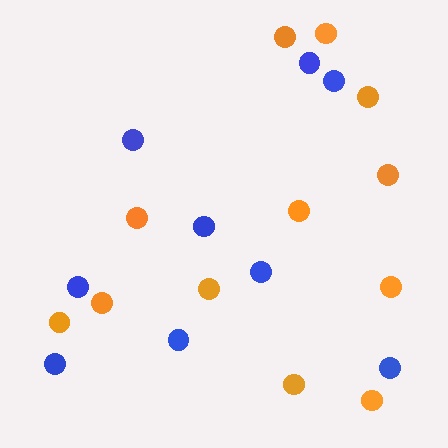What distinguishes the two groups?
There are 2 groups: one group of blue circles (9) and one group of orange circles (12).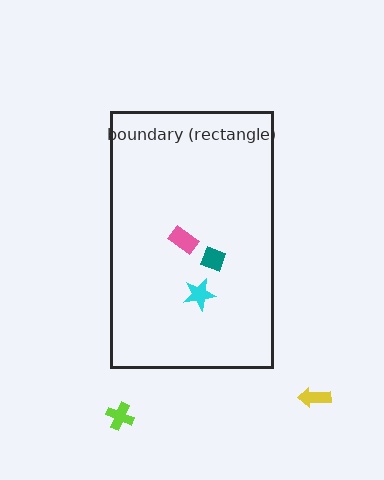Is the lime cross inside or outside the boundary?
Outside.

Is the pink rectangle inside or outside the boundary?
Inside.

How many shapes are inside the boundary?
3 inside, 2 outside.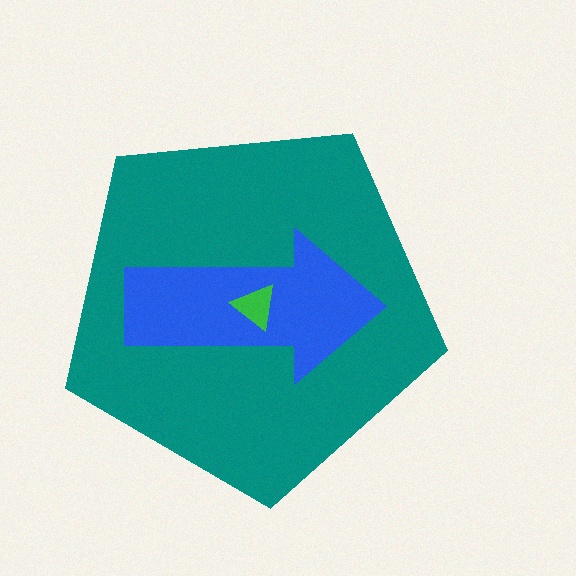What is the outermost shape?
The teal pentagon.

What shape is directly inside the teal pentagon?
The blue arrow.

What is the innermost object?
The green triangle.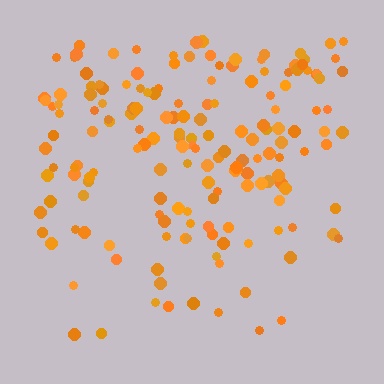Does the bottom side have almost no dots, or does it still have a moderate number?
Still a moderate number, just noticeably fewer than the top.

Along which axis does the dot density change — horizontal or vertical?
Vertical.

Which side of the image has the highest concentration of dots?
The top.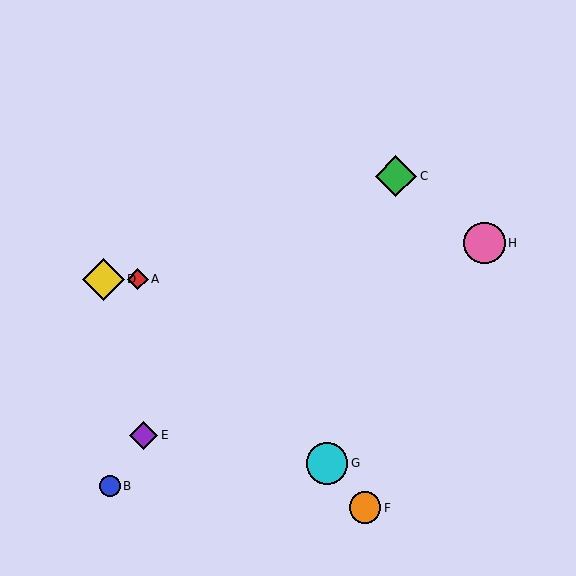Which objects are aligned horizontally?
Objects A, D are aligned horizontally.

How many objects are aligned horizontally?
2 objects (A, D) are aligned horizontally.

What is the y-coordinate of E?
Object E is at y≈435.